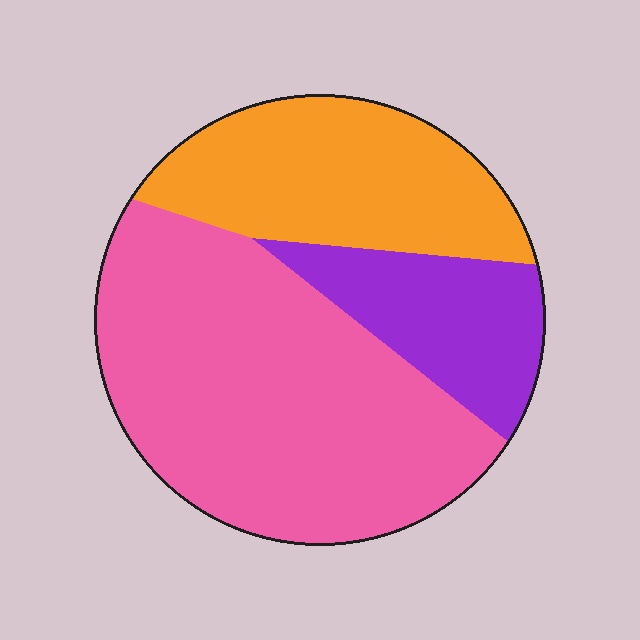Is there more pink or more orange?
Pink.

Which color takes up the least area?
Purple, at roughly 20%.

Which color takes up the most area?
Pink, at roughly 55%.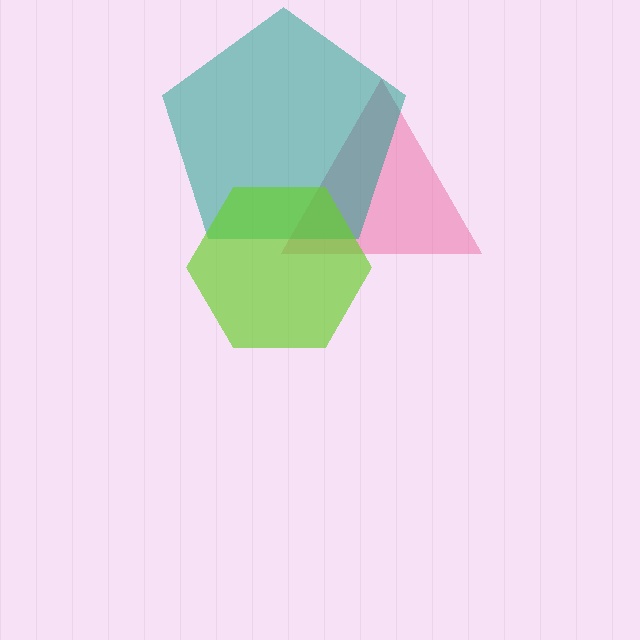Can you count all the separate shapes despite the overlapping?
Yes, there are 3 separate shapes.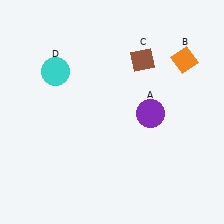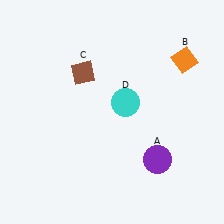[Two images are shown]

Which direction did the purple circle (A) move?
The purple circle (A) moved down.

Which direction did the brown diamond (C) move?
The brown diamond (C) moved left.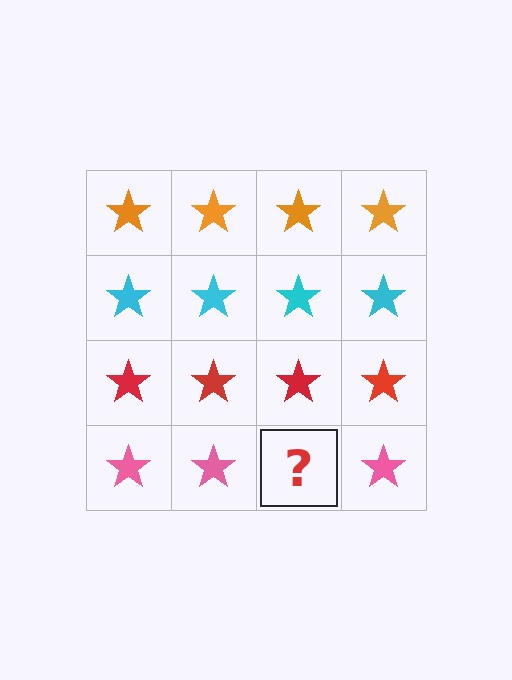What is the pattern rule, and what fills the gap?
The rule is that each row has a consistent color. The gap should be filled with a pink star.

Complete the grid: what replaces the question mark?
The question mark should be replaced with a pink star.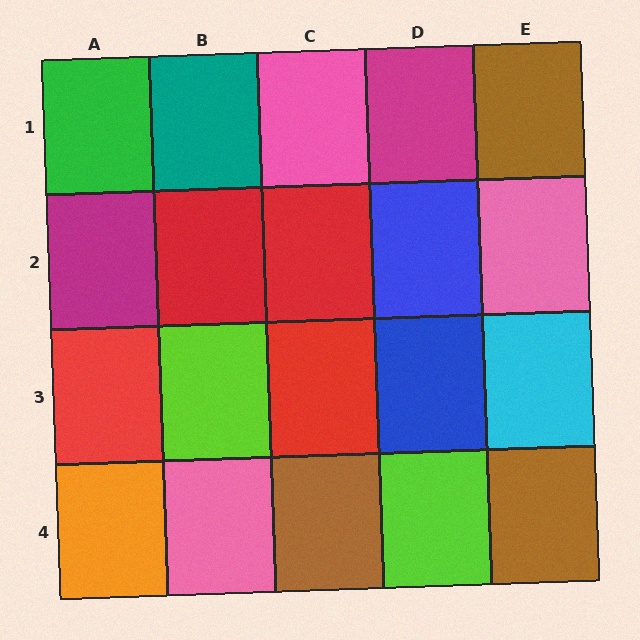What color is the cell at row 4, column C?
Brown.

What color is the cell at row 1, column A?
Green.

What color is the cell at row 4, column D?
Lime.